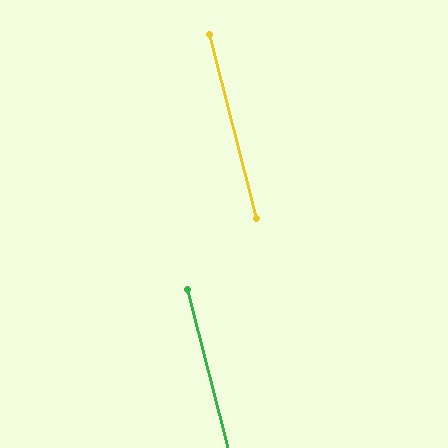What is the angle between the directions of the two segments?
Approximately 0 degrees.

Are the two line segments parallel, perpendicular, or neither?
Parallel — their directions differ by only 0.1°.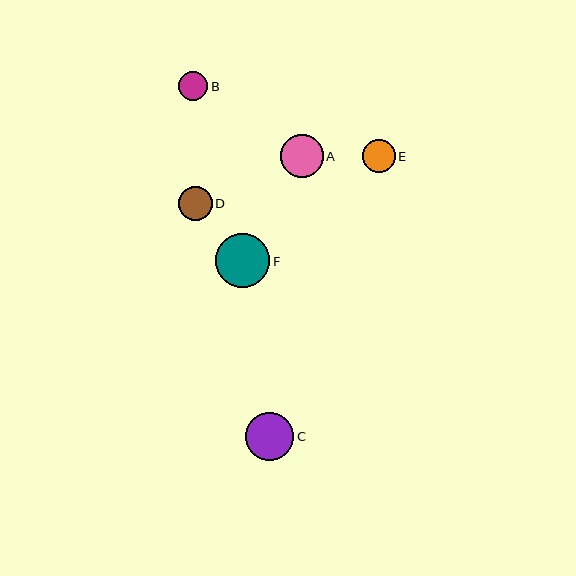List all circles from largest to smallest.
From largest to smallest: F, C, A, D, E, B.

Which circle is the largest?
Circle F is the largest with a size of approximately 54 pixels.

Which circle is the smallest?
Circle B is the smallest with a size of approximately 29 pixels.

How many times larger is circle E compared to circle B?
Circle E is approximately 1.1 times the size of circle B.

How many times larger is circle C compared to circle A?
Circle C is approximately 1.1 times the size of circle A.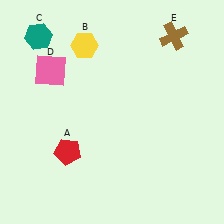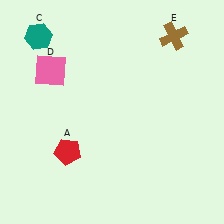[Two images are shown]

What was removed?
The yellow hexagon (B) was removed in Image 2.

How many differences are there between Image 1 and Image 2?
There is 1 difference between the two images.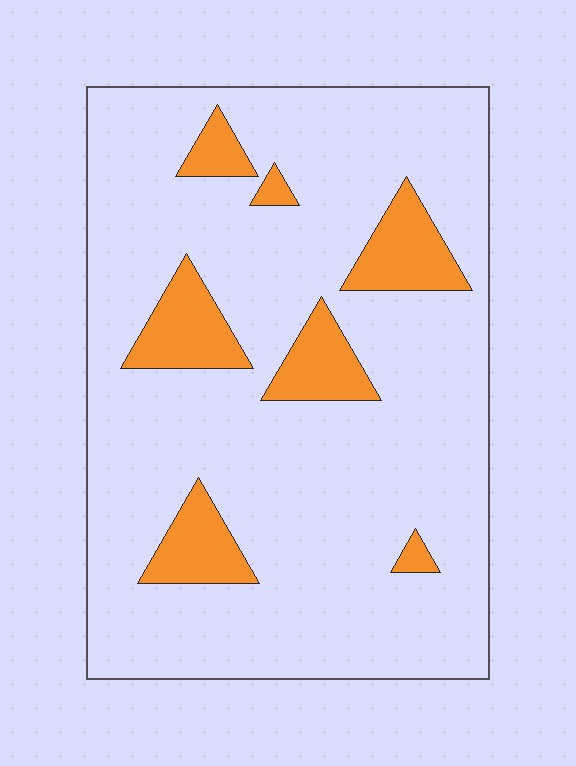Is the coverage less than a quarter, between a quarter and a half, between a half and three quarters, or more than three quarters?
Less than a quarter.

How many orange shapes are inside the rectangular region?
7.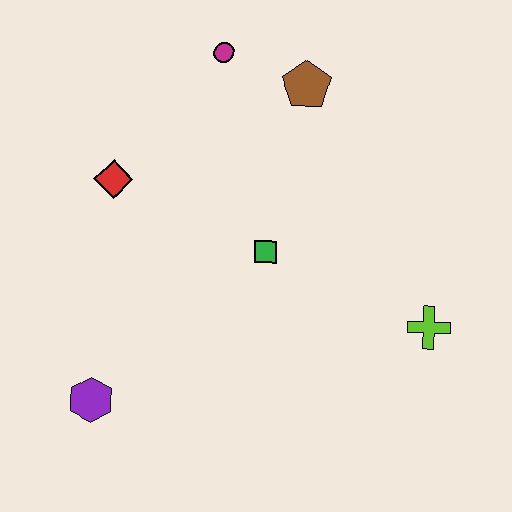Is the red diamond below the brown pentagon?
Yes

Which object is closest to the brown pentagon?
The magenta circle is closest to the brown pentagon.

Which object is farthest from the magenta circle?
The purple hexagon is farthest from the magenta circle.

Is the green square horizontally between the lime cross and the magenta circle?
Yes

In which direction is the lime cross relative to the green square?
The lime cross is to the right of the green square.